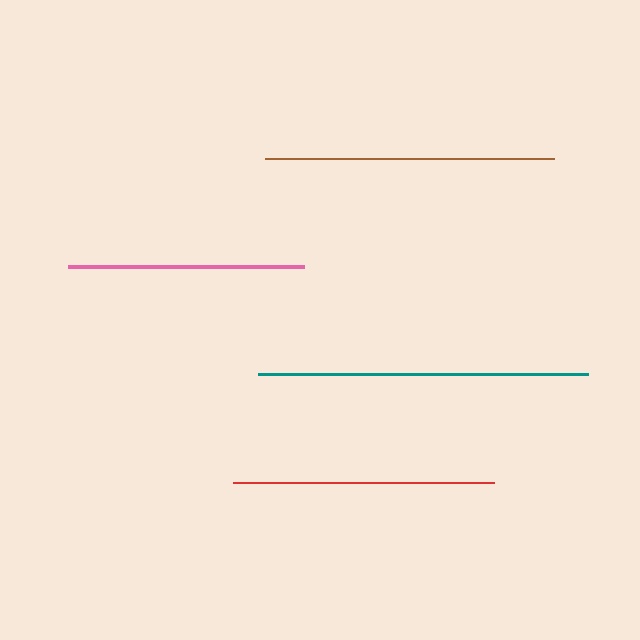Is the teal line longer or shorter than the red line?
The teal line is longer than the red line.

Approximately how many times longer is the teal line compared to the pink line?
The teal line is approximately 1.4 times the length of the pink line.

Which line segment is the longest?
The teal line is the longest at approximately 329 pixels.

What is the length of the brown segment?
The brown segment is approximately 289 pixels long.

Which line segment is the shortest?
The pink line is the shortest at approximately 236 pixels.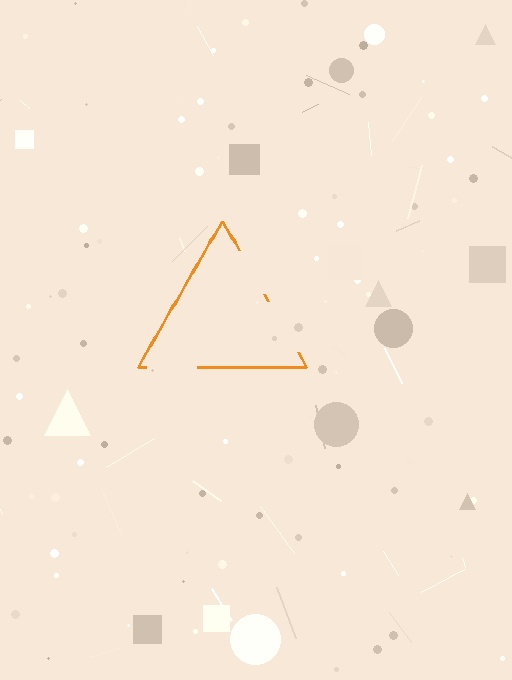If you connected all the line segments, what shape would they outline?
They would outline a triangle.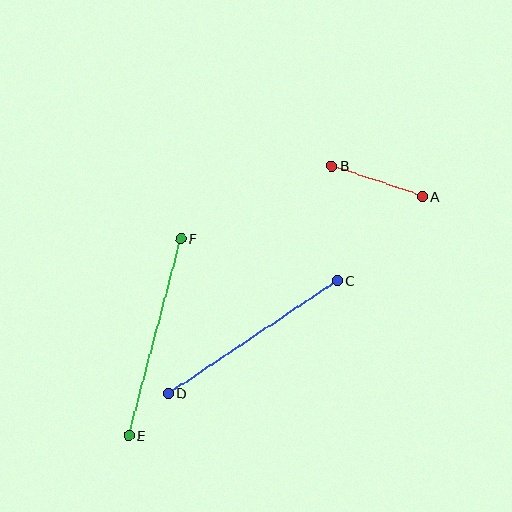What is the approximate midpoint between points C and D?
The midpoint is at approximately (253, 337) pixels.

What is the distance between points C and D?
The distance is approximately 203 pixels.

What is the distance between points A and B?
The distance is approximately 95 pixels.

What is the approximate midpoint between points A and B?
The midpoint is at approximately (377, 181) pixels.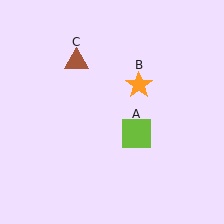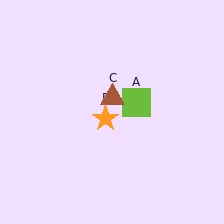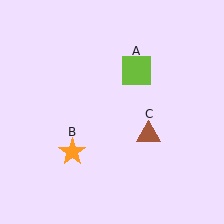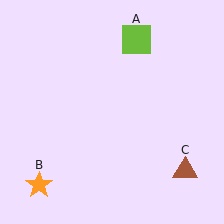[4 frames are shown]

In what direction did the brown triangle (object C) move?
The brown triangle (object C) moved down and to the right.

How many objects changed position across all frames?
3 objects changed position: lime square (object A), orange star (object B), brown triangle (object C).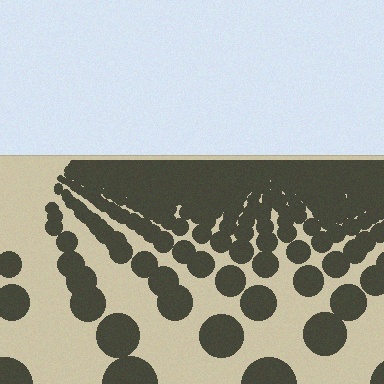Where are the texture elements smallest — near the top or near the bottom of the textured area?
Near the top.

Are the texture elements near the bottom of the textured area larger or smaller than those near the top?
Larger. Near the bottom, elements are closer to the viewer and appear at a bigger on-screen size.